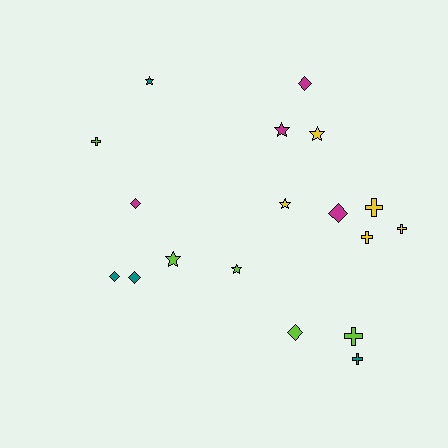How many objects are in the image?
There are 18 objects.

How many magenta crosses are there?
There are no magenta crosses.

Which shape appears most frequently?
Star, with 6 objects.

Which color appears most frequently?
Yellow, with 5 objects.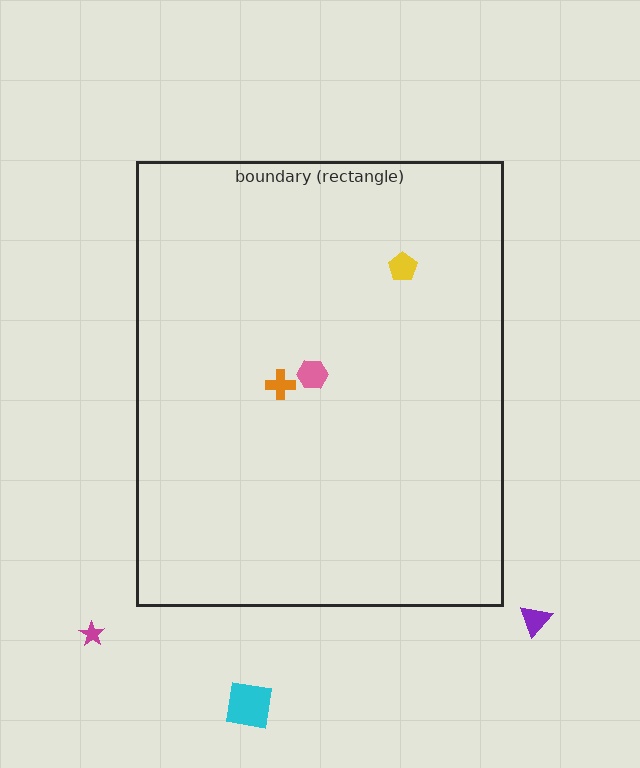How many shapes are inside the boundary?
3 inside, 3 outside.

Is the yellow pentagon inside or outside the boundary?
Inside.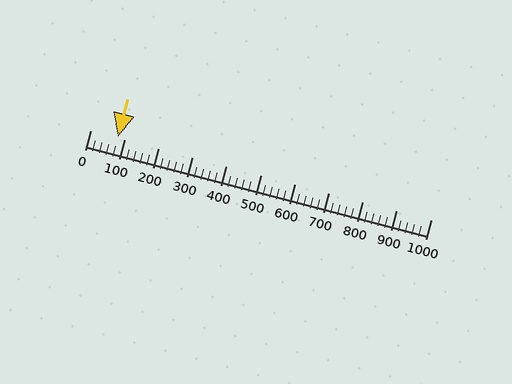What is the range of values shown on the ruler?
The ruler shows values from 0 to 1000.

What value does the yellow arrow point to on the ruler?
The yellow arrow points to approximately 80.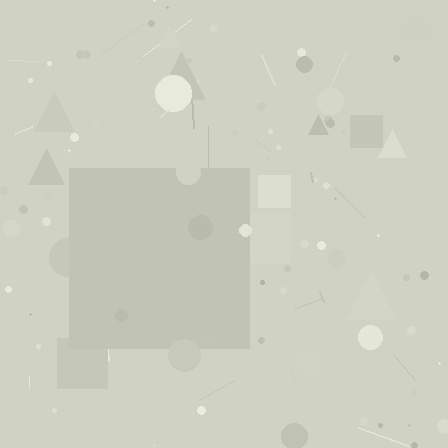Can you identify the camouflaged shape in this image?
The camouflaged shape is a square.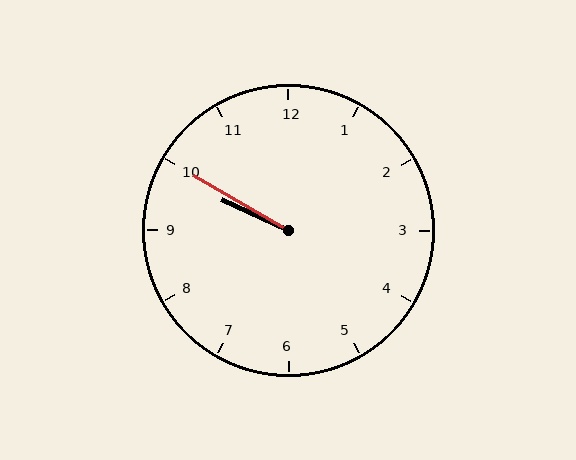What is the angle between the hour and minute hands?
Approximately 5 degrees.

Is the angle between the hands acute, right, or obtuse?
It is acute.